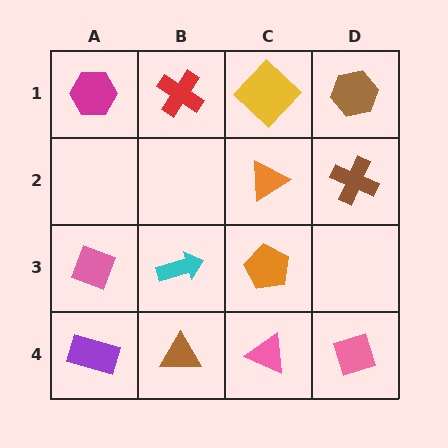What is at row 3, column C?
An orange pentagon.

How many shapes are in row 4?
4 shapes.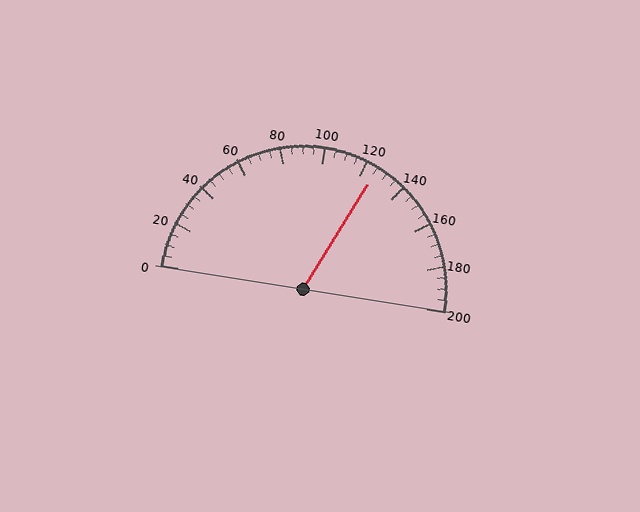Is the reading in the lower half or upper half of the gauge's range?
The reading is in the upper half of the range (0 to 200).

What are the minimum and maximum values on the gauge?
The gauge ranges from 0 to 200.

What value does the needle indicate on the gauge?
The needle indicates approximately 125.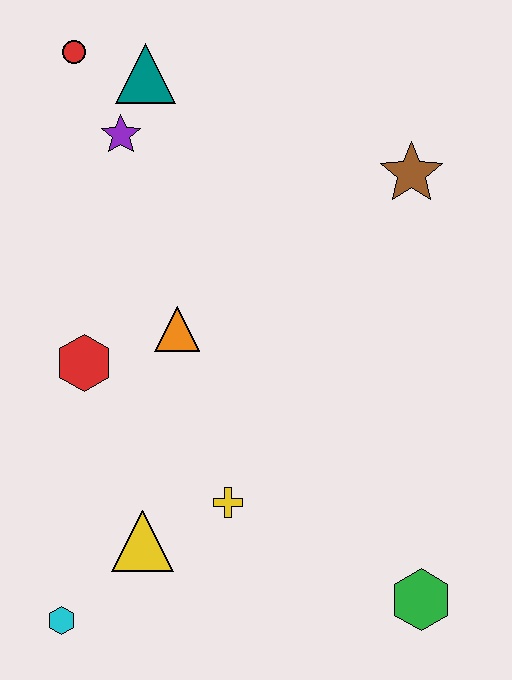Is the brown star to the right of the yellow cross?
Yes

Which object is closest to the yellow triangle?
The yellow cross is closest to the yellow triangle.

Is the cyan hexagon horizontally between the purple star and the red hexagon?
No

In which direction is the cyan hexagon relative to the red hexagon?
The cyan hexagon is below the red hexagon.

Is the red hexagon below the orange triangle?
Yes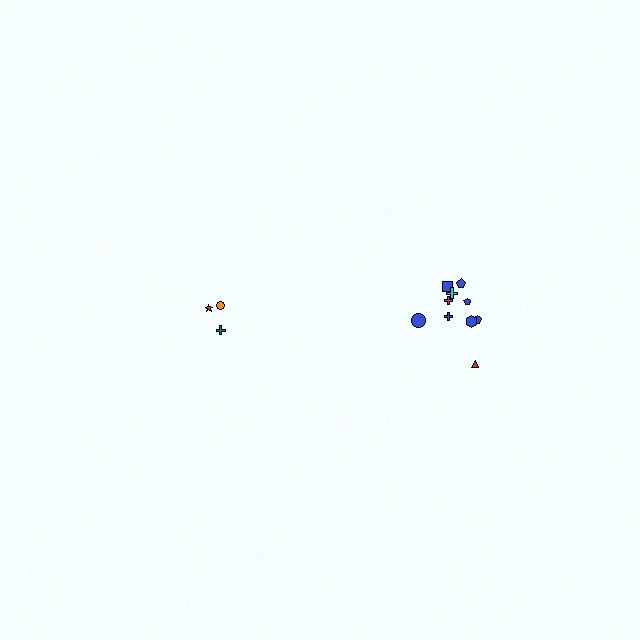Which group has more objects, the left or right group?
The right group.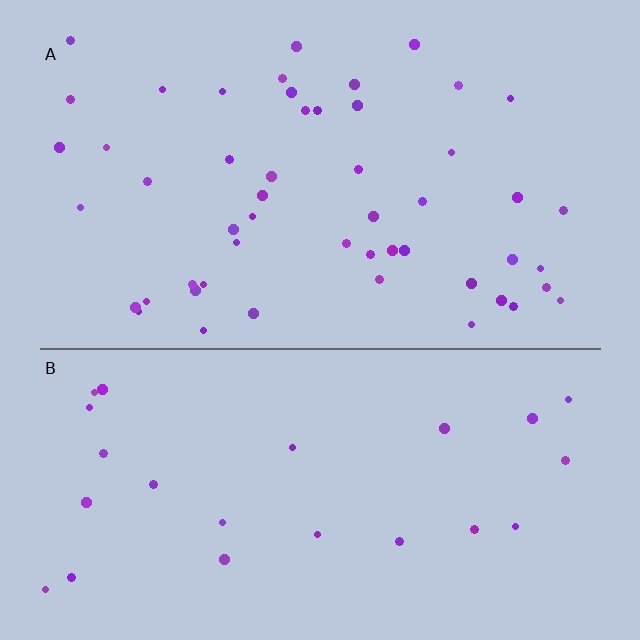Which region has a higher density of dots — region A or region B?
A (the top).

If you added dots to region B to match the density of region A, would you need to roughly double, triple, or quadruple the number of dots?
Approximately double.